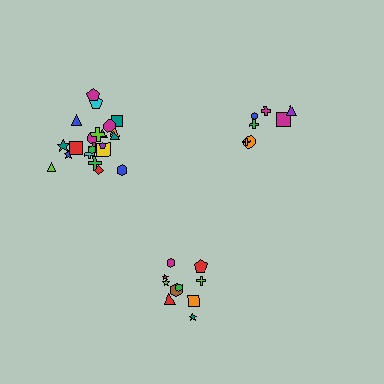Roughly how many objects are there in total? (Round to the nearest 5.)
Roughly 40 objects in total.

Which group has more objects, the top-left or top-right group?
The top-left group.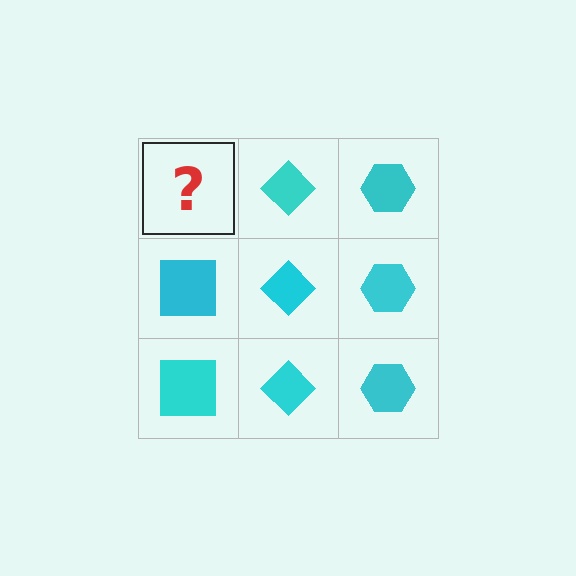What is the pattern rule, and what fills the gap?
The rule is that each column has a consistent shape. The gap should be filled with a cyan square.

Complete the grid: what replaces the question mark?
The question mark should be replaced with a cyan square.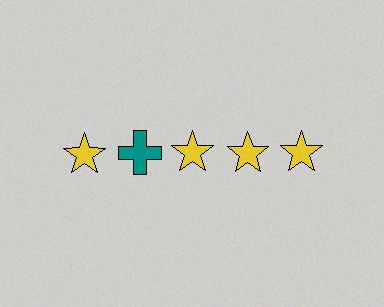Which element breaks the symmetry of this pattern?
The teal cross in the top row, second from left column breaks the symmetry. All other shapes are yellow stars.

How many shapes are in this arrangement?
There are 5 shapes arranged in a grid pattern.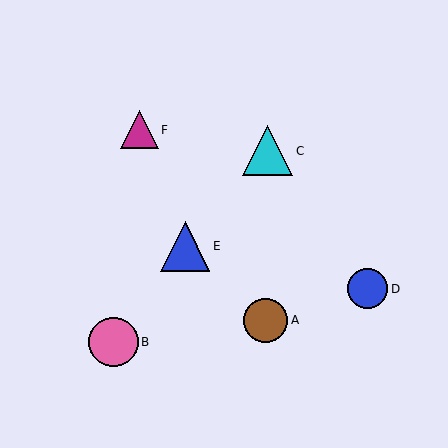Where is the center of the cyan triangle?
The center of the cyan triangle is at (268, 151).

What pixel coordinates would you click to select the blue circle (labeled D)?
Click at (368, 289) to select the blue circle D.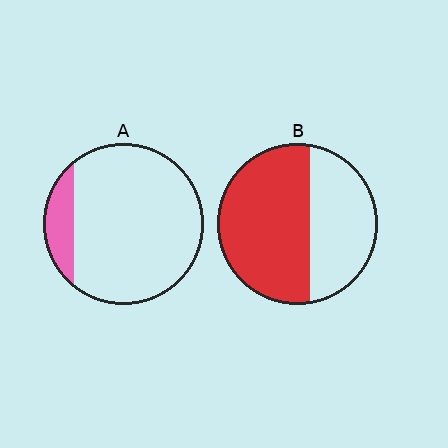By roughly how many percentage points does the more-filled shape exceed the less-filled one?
By roughly 45 percentage points (B over A).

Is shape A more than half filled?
No.